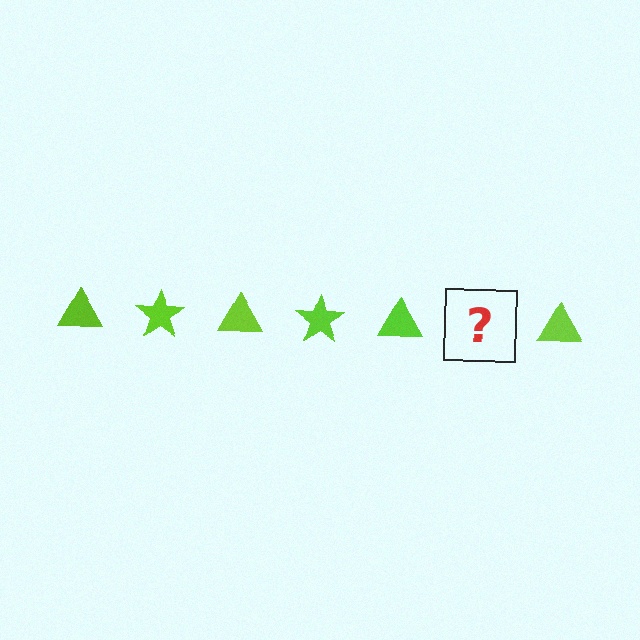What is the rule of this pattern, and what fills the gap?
The rule is that the pattern cycles through triangle, star shapes in lime. The gap should be filled with a lime star.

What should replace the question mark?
The question mark should be replaced with a lime star.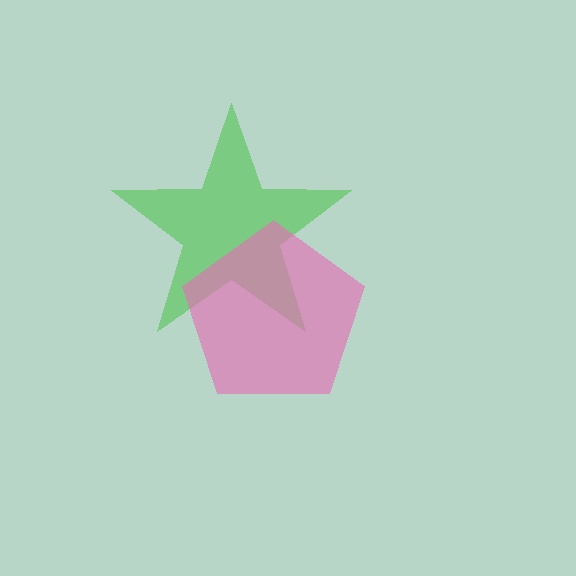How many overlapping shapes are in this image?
There are 2 overlapping shapes in the image.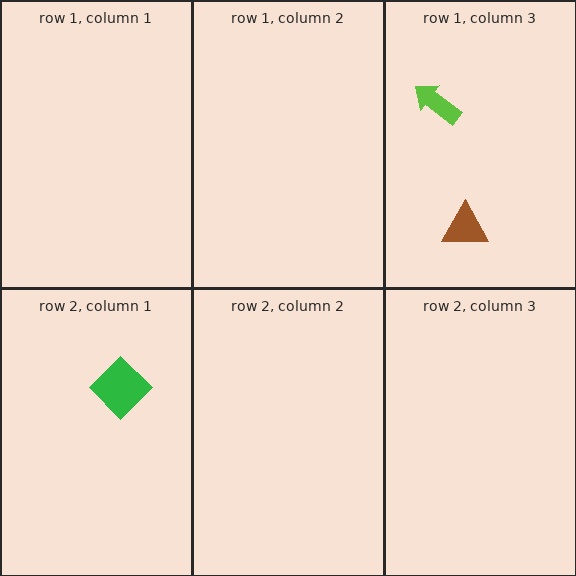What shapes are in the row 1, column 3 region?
The brown triangle, the lime arrow.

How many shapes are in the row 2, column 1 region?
1.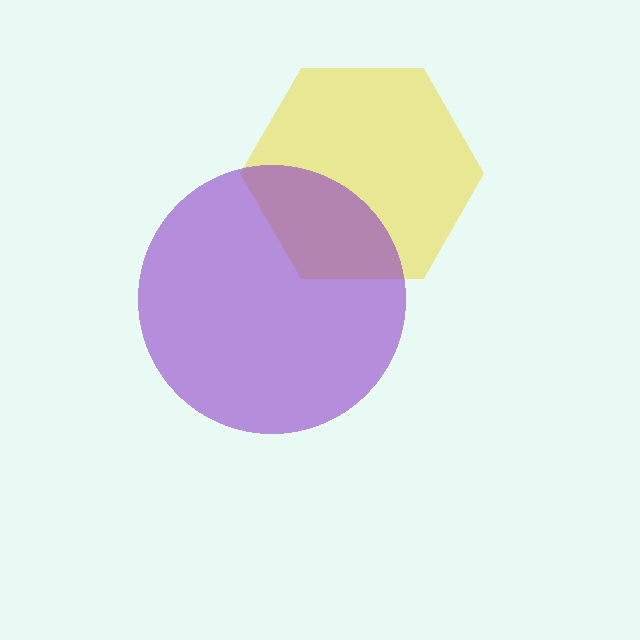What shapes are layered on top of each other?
The layered shapes are: a yellow hexagon, a purple circle.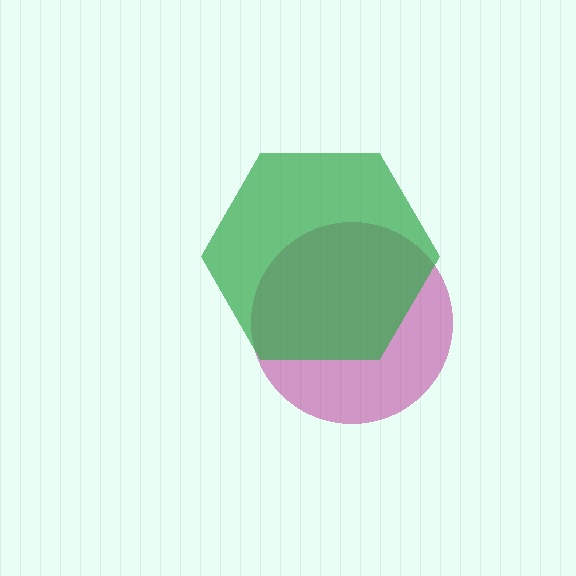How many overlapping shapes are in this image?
There are 2 overlapping shapes in the image.